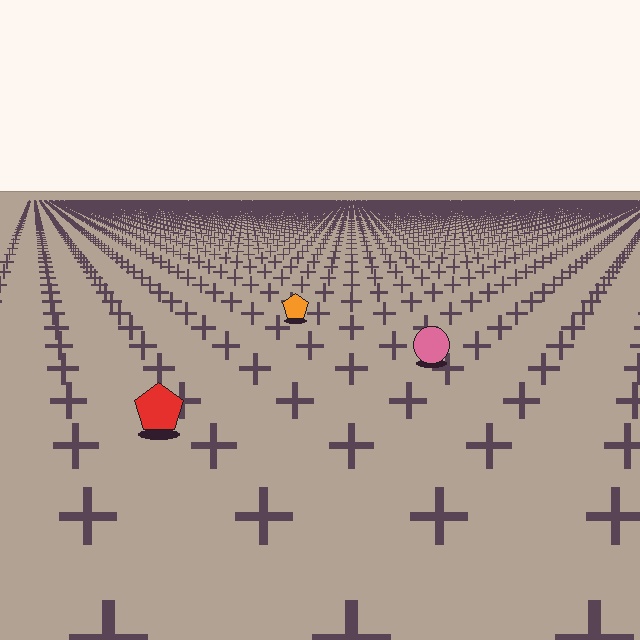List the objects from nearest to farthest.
From nearest to farthest: the red pentagon, the pink circle, the orange pentagon.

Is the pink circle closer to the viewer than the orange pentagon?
Yes. The pink circle is closer — you can tell from the texture gradient: the ground texture is coarser near it.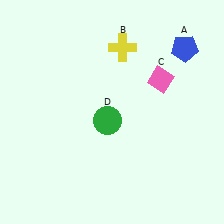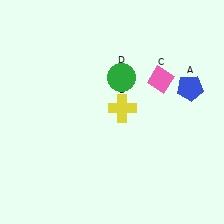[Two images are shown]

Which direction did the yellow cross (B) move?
The yellow cross (B) moved down.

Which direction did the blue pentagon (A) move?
The blue pentagon (A) moved down.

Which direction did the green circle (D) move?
The green circle (D) moved up.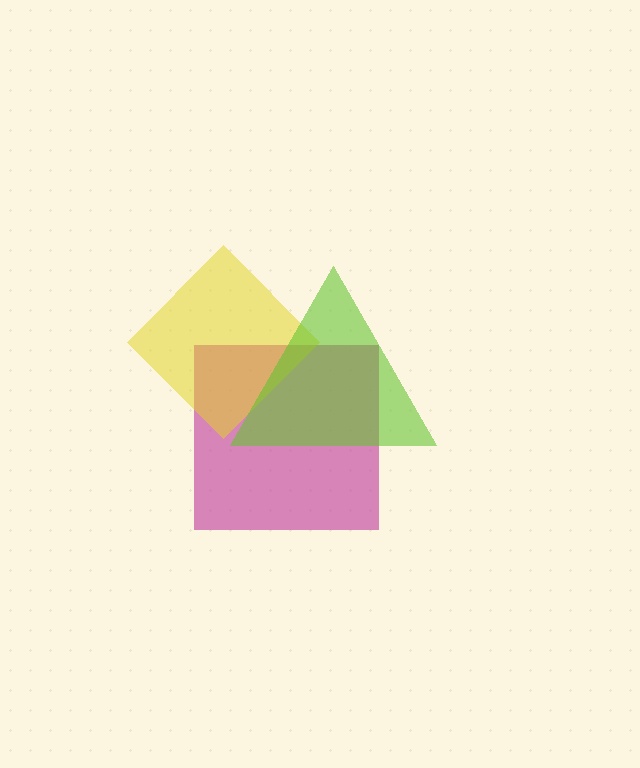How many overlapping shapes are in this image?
There are 3 overlapping shapes in the image.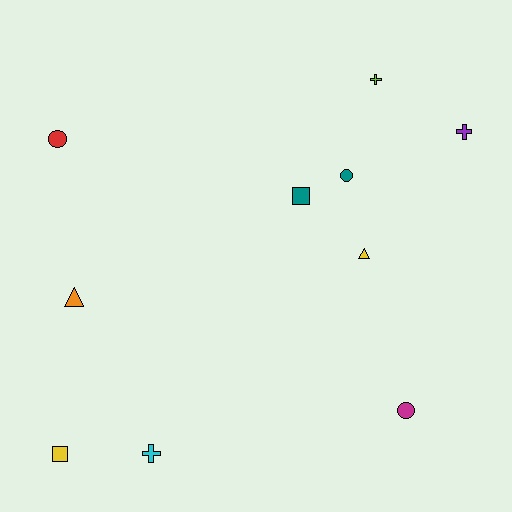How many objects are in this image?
There are 10 objects.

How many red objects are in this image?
There is 1 red object.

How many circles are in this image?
There are 3 circles.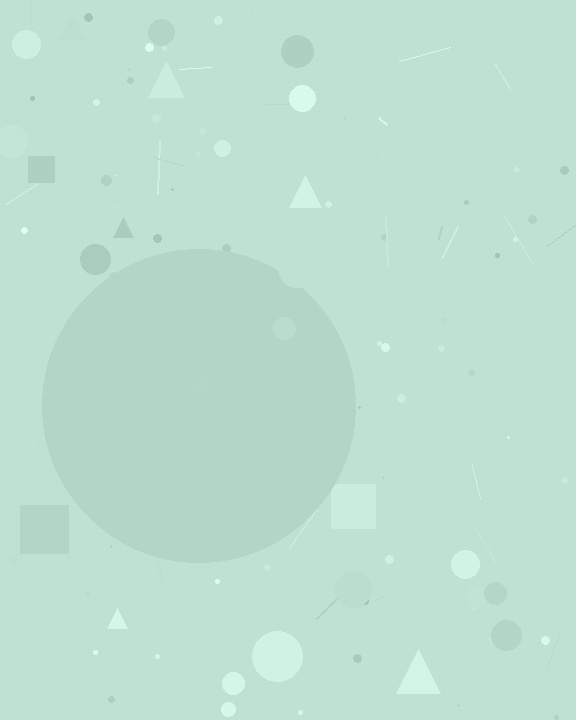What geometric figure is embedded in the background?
A circle is embedded in the background.